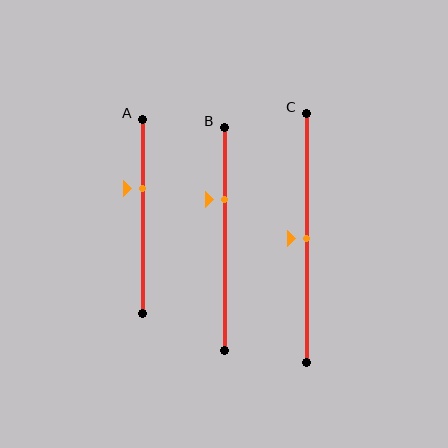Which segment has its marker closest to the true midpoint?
Segment C has its marker closest to the true midpoint.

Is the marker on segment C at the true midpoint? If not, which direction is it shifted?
Yes, the marker on segment C is at the true midpoint.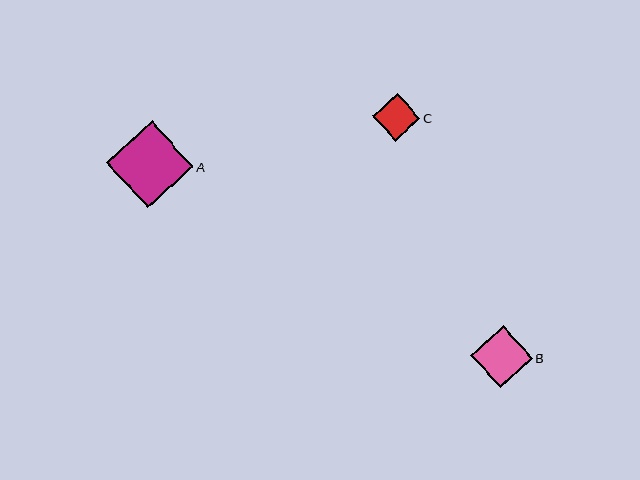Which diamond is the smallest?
Diamond C is the smallest with a size of approximately 47 pixels.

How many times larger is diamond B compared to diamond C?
Diamond B is approximately 1.3 times the size of diamond C.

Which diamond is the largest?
Diamond A is the largest with a size of approximately 87 pixels.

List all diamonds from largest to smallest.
From largest to smallest: A, B, C.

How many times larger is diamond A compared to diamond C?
Diamond A is approximately 1.8 times the size of diamond C.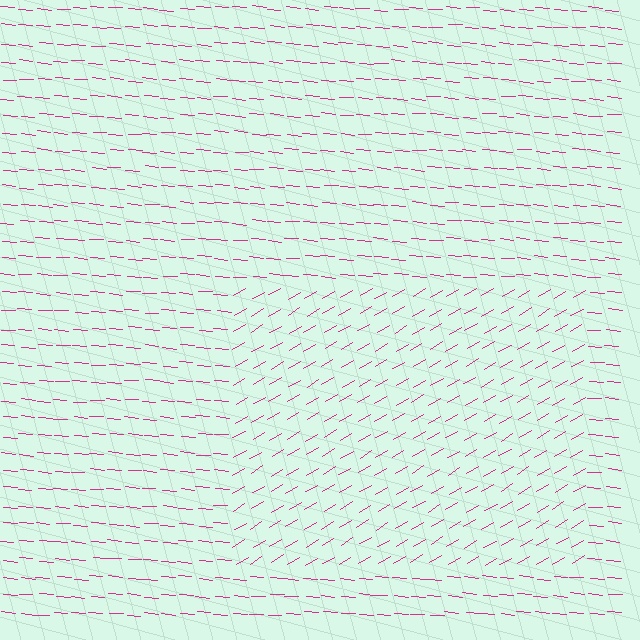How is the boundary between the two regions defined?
The boundary is defined purely by a change in line orientation (approximately 35 degrees difference). All lines are the same color and thickness.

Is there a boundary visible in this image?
Yes, there is a texture boundary formed by a change in line orientation.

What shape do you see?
I see a rectangle.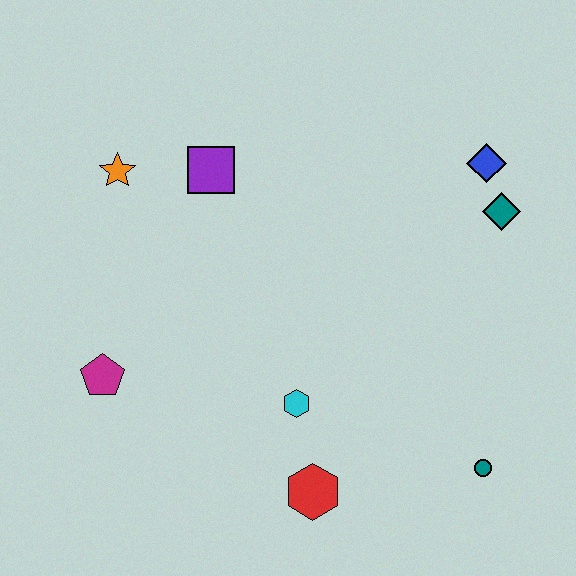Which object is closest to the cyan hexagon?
The red hexagon is closest to the cyan hexagon.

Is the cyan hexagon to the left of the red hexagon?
Yes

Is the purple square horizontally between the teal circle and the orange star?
Yes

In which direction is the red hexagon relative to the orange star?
The red hexagon is below the orange star.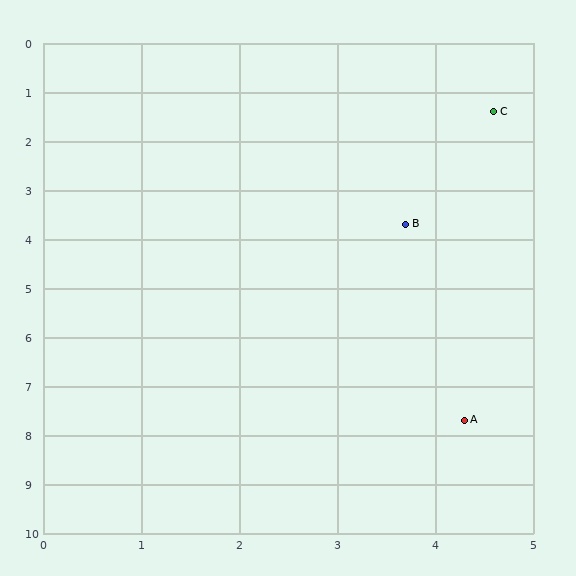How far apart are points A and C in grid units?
Points A and C are about 6.3 grid units apart.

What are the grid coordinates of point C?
Point C is at approximately (4.6, 1.4).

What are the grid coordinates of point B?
Point B is at approximately (3.7, 3.7).